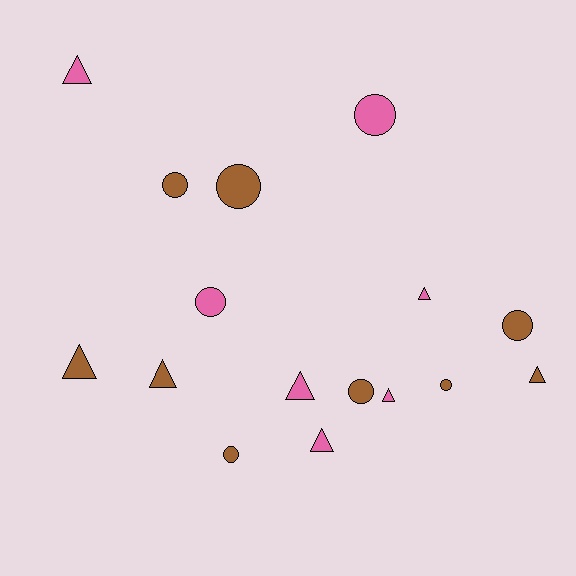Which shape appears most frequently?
Circle, with 8 objects.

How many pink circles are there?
There are 2 pink circles.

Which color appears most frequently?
Brown, with 9 objects.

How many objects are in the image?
There are 16 objects.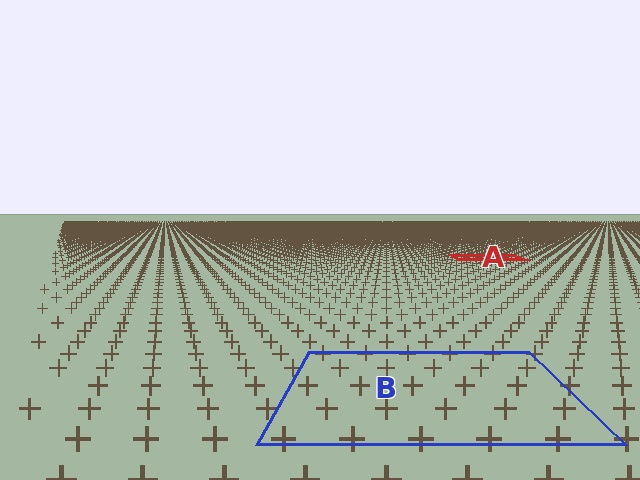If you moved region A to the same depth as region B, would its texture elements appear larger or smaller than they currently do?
They would appear larger. At a closer depth, the same texture elements are projected at a bigger on-screen size.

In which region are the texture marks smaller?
The texture marks are smaller in region A, because it is farther away.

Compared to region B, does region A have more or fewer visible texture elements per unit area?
Region A has more texture elements per unit area — they are packed more densely because it is farther away.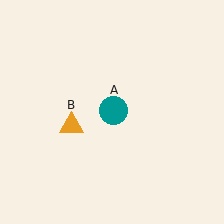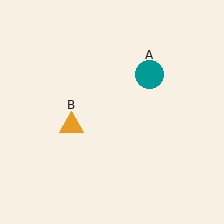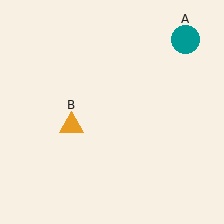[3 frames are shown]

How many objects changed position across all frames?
1 object changed position: teal circle (object A).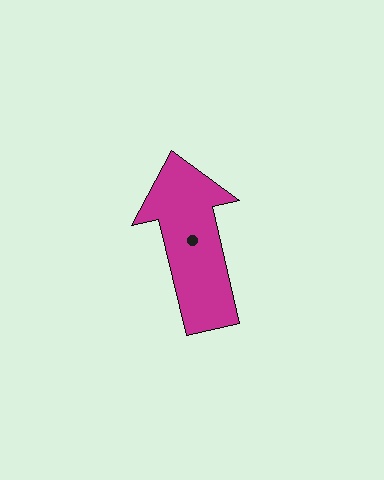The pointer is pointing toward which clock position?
Roughly 12 o'clock.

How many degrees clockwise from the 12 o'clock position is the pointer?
Approximately 347 degrees.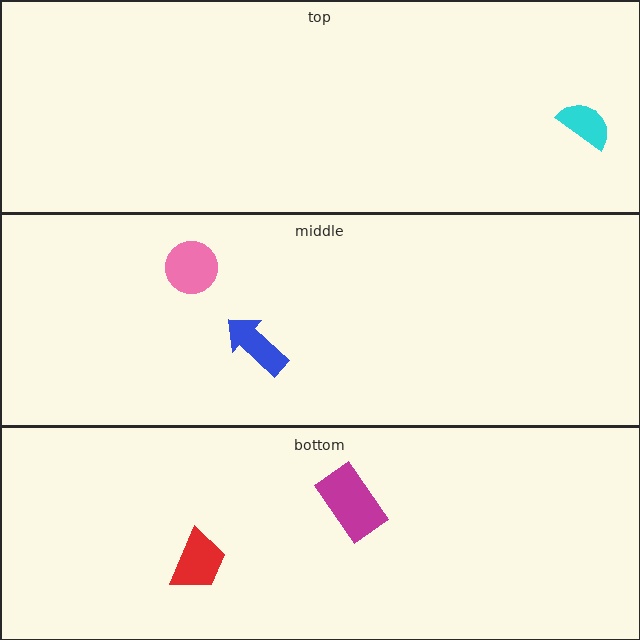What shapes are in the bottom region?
The red trapezoid, the magenta rectangle.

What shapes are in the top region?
The cyan semicircle.